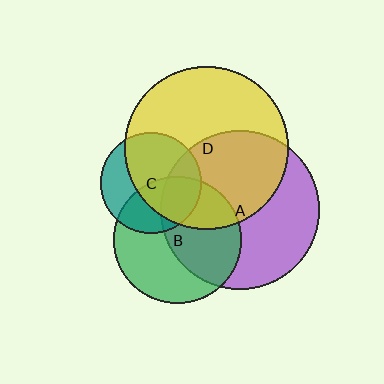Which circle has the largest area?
Circle D (yellow).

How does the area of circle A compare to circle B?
Approximately 1.6 times.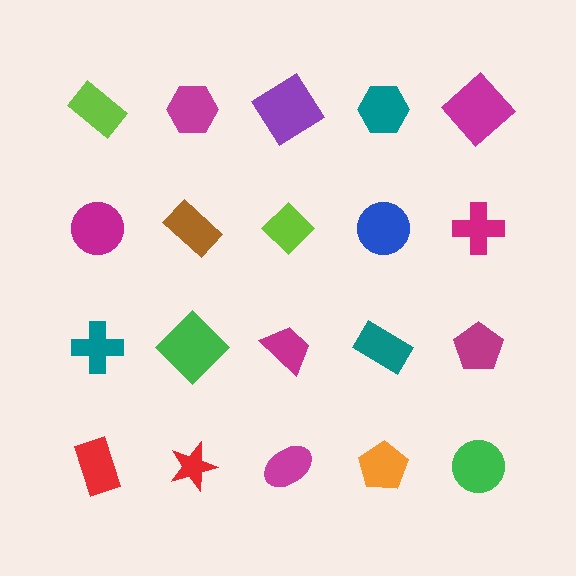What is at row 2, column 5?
A magenta cross.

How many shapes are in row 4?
5 shapes.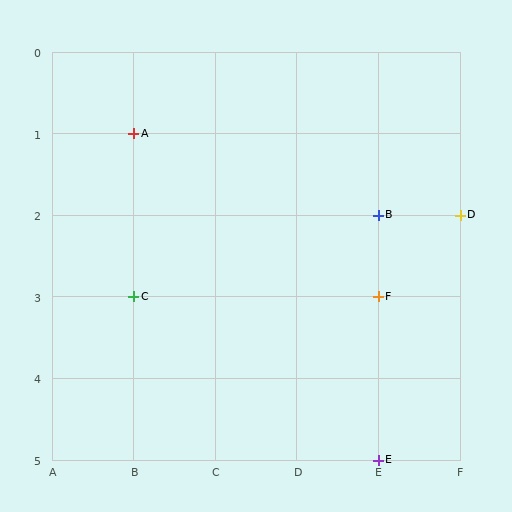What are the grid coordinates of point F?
Point F is at grid coordinates (E, 3).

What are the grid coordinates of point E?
Point E is at grid coordinates (E, 5).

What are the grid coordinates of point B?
Point B is at grid coordinates (E, 2).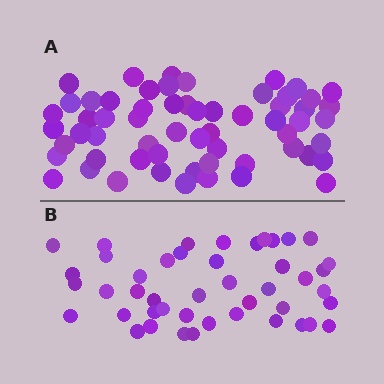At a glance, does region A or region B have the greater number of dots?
Region A (the top region) has more dots.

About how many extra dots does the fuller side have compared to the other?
Region A has approximately 15 more dots than region B.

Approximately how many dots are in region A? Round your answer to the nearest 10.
About 60 dots.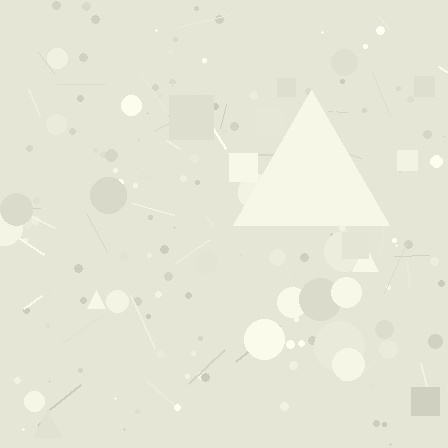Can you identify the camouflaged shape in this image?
The camouflaged shape is a triangle.